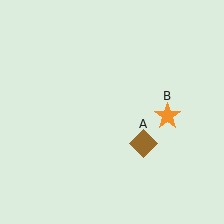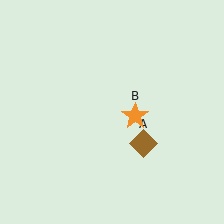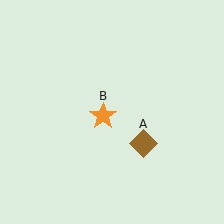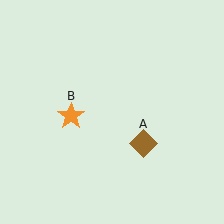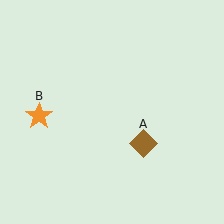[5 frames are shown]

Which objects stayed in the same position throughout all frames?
Brown diamond (object A) remained stationary.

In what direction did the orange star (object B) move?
The orange star (object B) moved left.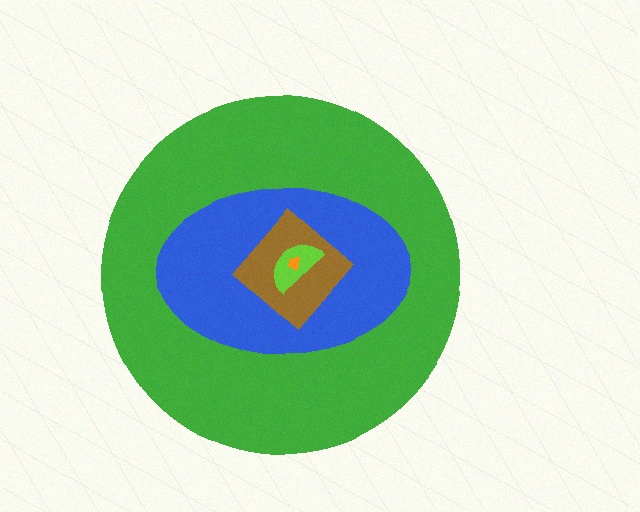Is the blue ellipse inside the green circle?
Yes.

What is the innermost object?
The orange trapezoid.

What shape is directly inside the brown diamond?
The lime semicircle.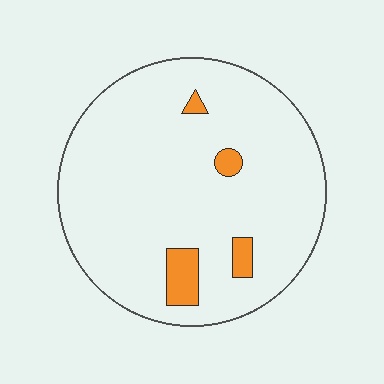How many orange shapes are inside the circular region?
4.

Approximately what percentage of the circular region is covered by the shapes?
Approximately 5%.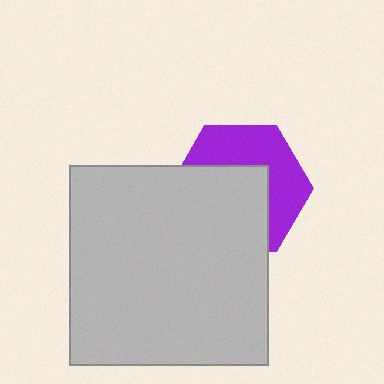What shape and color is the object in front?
The object in front is a light gray square.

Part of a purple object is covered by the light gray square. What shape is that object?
It is a hexagon.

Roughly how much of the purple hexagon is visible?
About half of it is visible (roughly 46%).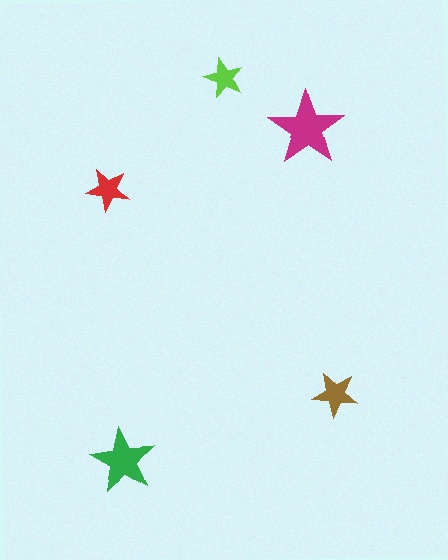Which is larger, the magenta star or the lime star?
The magenta one.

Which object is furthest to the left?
The red star is leftmost.